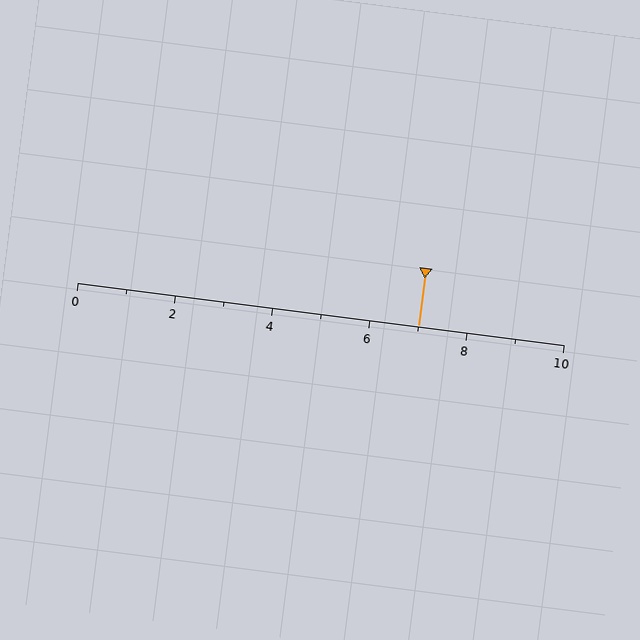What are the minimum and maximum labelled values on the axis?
The axis runs from 0 to 10.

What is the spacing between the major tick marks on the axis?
The major ticks are spaced 2 apart.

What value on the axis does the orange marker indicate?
The marker indicates approximately 7.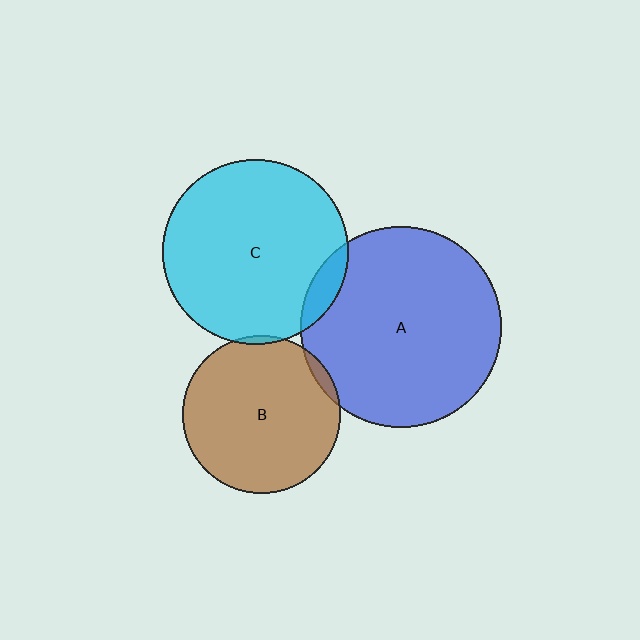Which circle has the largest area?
Circle A (blue).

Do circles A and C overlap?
Yes.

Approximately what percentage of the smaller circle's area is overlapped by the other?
Approximately 10%.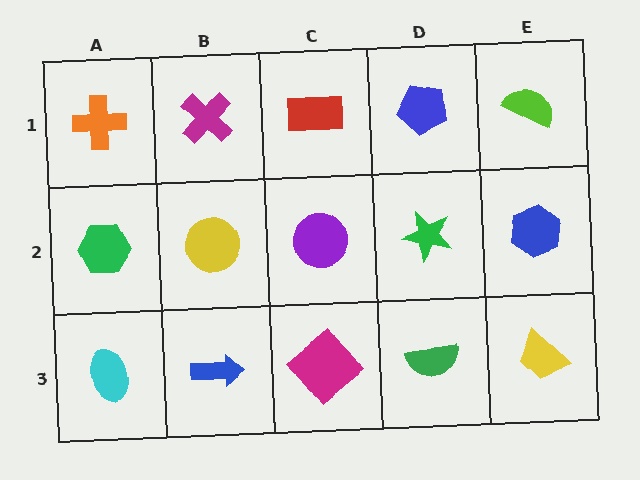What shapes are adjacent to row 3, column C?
A purple circle (row 2, column C), a blue arrow (row 3, column B), a green semicircle (row 3, column D).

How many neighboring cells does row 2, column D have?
4.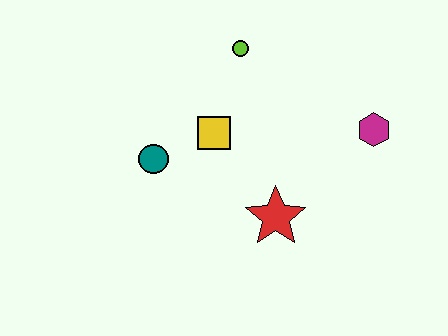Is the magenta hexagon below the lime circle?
Yes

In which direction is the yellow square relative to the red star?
The yellow square is above the red star.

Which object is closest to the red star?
The yellow square is closest to the red star.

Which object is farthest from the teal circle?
The magenta hexagon is farthest from the teal circle.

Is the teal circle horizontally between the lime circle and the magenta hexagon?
No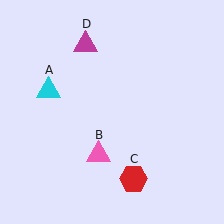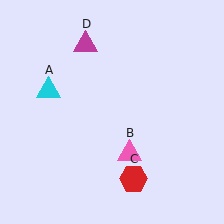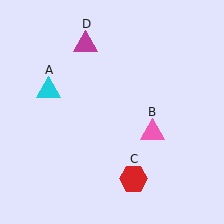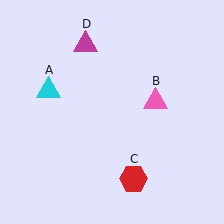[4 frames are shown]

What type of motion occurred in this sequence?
The pink triangle (object B) rotated counterclockwise around the center of the scene.